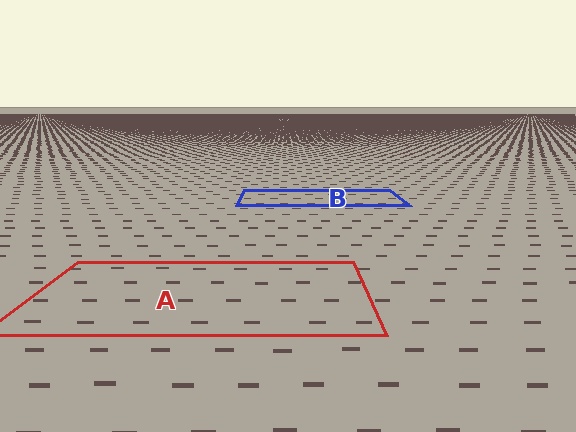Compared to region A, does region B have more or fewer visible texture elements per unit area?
Region B has more texture elements per unit area — they are packed more densely because it is farther away.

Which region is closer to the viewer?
Region A is closer. The texture elements there are larger and more spread out.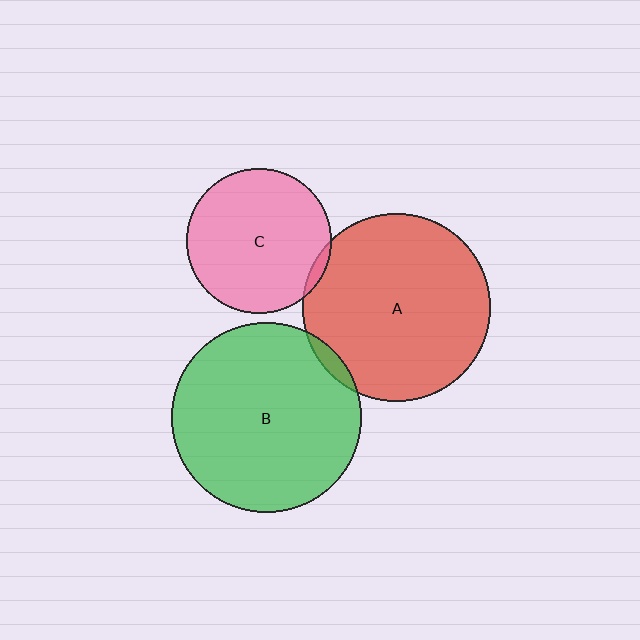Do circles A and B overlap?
Yes.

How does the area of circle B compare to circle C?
Approximately 1.7 times.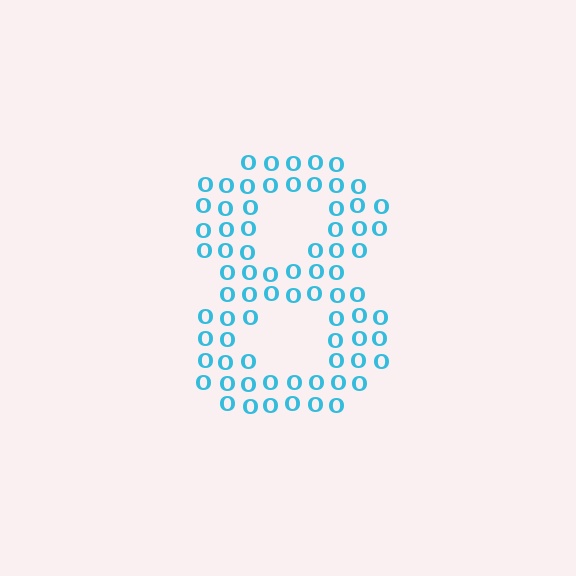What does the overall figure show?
The overall figure shows the digit 8.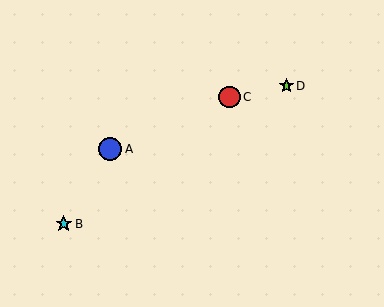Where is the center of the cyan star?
The center of the cyan star is at (64, 224).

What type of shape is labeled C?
Shape C is a red circle.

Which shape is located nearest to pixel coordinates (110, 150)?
The blue circle (labeled A) at (110, 149) is nearest to that location.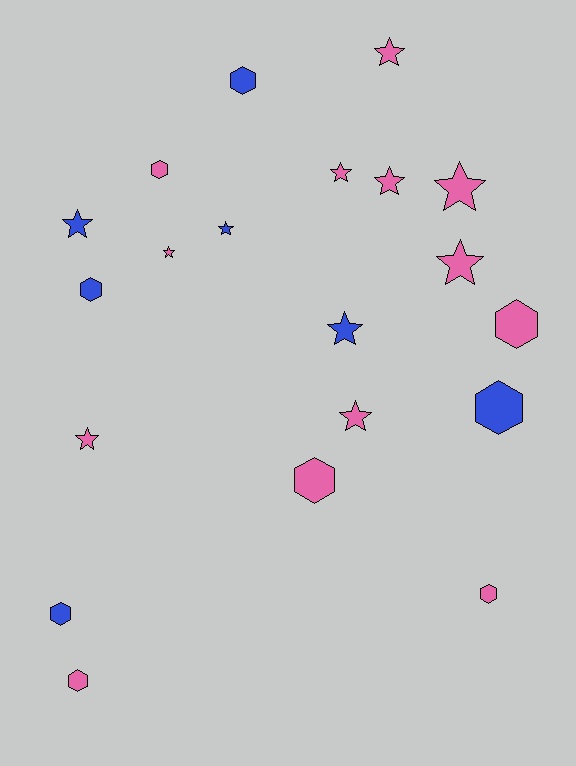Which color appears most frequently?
Pink, with 13 objects.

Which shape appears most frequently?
Star, with 11 objects.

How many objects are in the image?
There are 20 objects.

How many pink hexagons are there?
There are 5 pink hexagons.